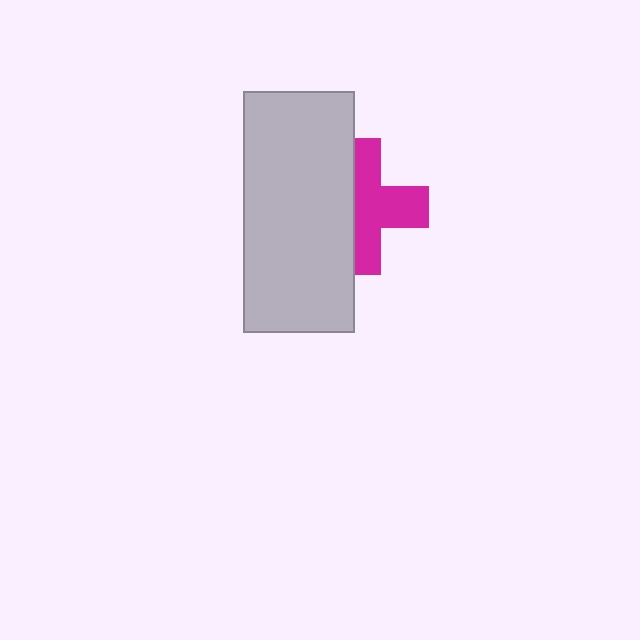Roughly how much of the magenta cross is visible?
About half of it is visible (roughly 57%).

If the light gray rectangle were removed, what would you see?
You would see the complete magenta cross.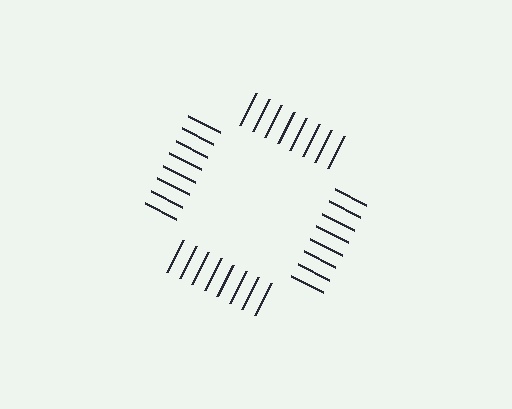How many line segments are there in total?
32 — 8 along each of the 4 edges.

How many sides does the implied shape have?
4 sides — the line-ends trace a square.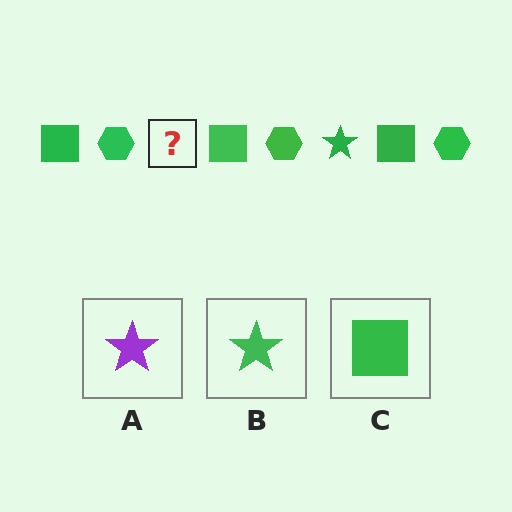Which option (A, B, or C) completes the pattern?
B.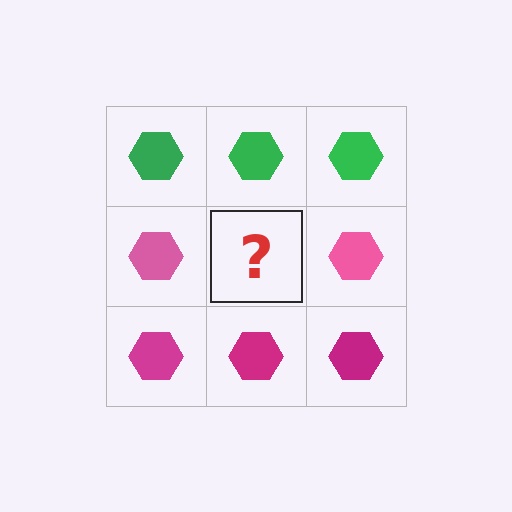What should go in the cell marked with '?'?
The missing cell should contain a pink hexagon.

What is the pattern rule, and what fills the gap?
The rule is that each row has a consistent color. The gap should be filled with a pink hexagon.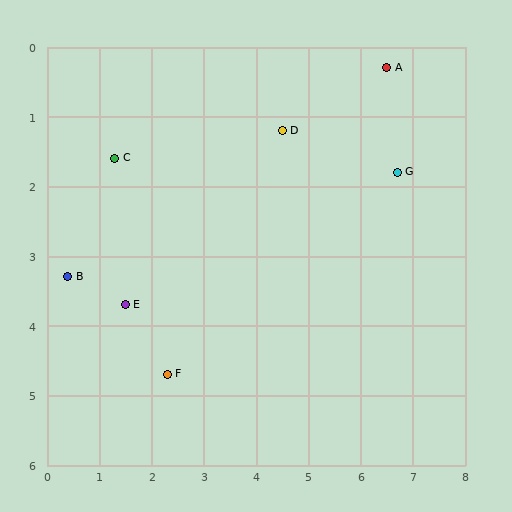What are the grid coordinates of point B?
Point B is at approximately (0.4, 3.3).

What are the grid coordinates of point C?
Point C is at approximately (1.3, 1.6).